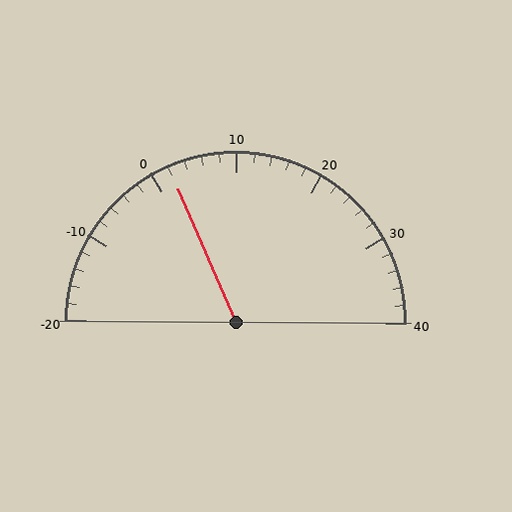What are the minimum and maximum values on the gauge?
The gauge ranges from -20 to 40.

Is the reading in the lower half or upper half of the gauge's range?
The reading is in the lower half of the range (-20 to 40).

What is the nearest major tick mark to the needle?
The nearest major tick mark is 0.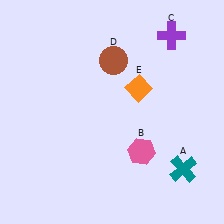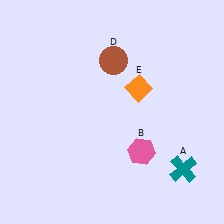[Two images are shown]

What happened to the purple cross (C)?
The purple cross (C) was removed in Image 2. It was in the top-right area of Image 1.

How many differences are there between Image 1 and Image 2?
There is 1 difference between the two images.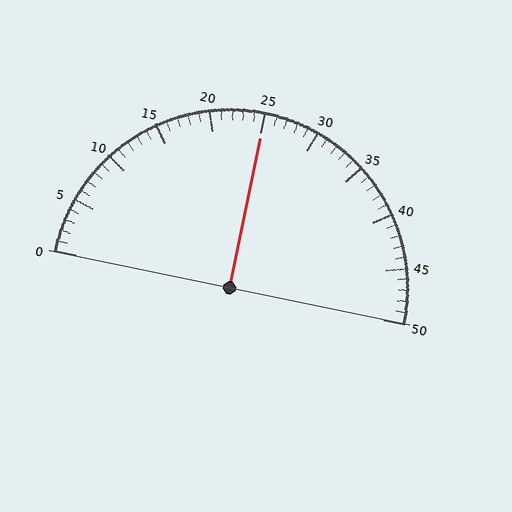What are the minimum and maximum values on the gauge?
The gauge ranges from 0 to 50.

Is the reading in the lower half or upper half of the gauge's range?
The reading is in the upper half of the range (0 to 50).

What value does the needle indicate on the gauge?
The needle indicates approximately 25.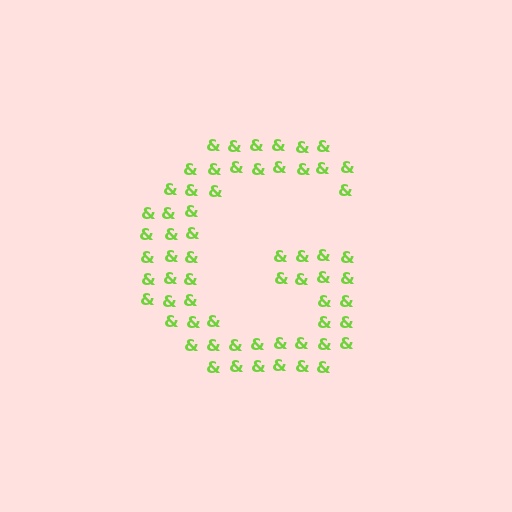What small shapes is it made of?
It is made of small ampersands.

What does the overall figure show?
The overall figure shows the letter G.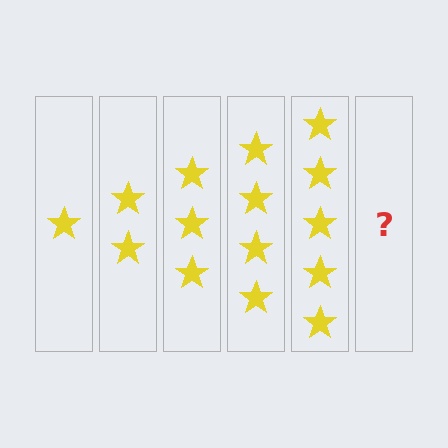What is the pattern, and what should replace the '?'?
The pattern is that each step adds one more star. The '?' should be 6 stars.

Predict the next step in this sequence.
The next step is 6 stars.